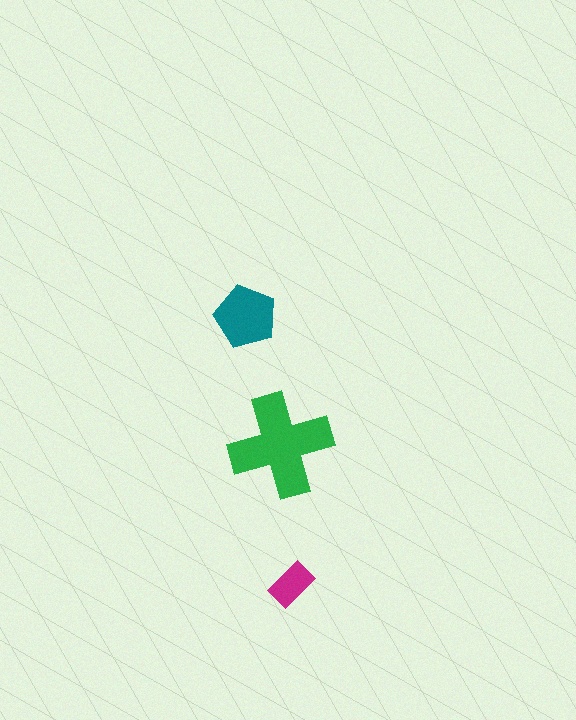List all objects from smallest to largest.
The magenta rectangle, the teal pentagon, the green cross.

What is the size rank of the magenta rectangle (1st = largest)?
3rd.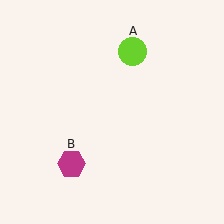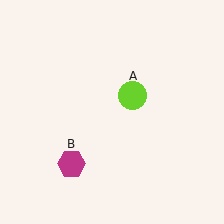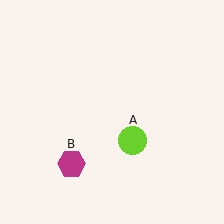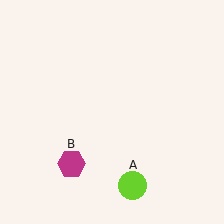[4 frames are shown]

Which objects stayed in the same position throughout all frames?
Magenta hexagon (object B) remained stationary.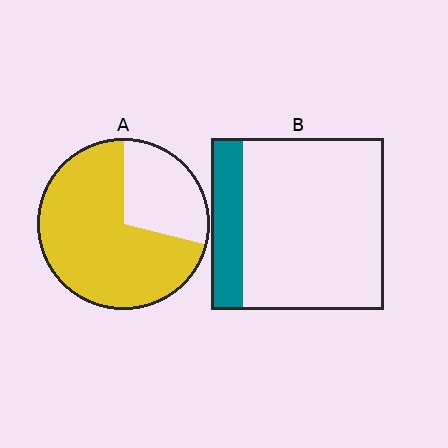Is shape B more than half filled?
No.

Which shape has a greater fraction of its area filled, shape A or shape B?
Shape A.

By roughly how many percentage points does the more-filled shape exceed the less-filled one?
By roughly 55 percentage points (A over B).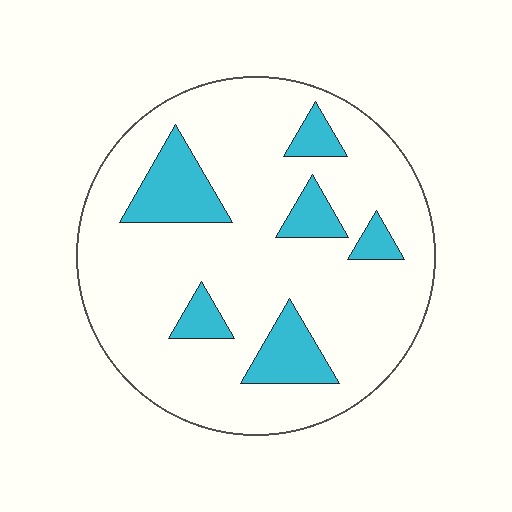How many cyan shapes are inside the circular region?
6.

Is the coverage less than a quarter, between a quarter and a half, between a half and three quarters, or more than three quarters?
Less than a quarter.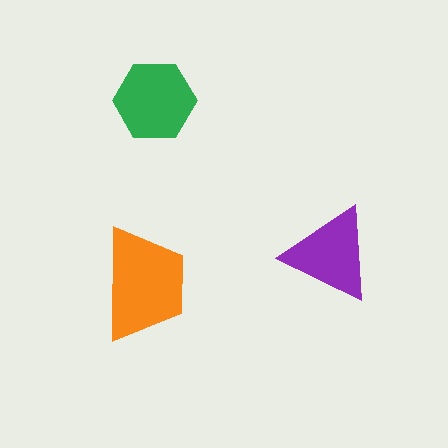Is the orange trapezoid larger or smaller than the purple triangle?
Larger.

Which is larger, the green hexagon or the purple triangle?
The green hexagon.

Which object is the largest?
The orange trapezoid.